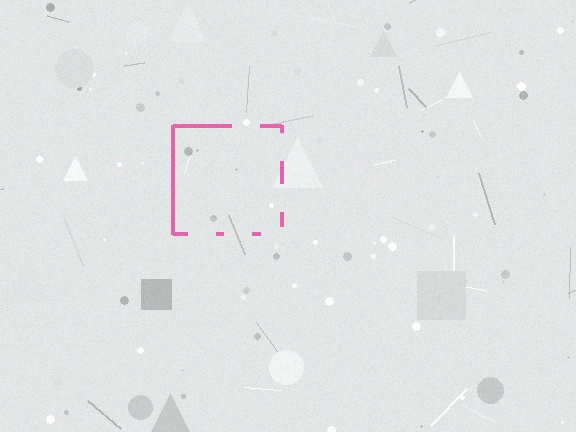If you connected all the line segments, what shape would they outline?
They would outline a square.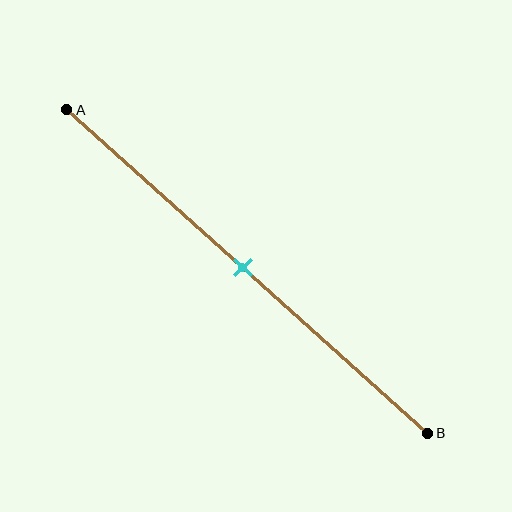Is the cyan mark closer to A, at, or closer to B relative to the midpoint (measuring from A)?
The cyan mark is approximately at the midpoint of segment AB.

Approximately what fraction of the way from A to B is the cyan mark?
The cyan mark is approximately 50% of the way from A to B.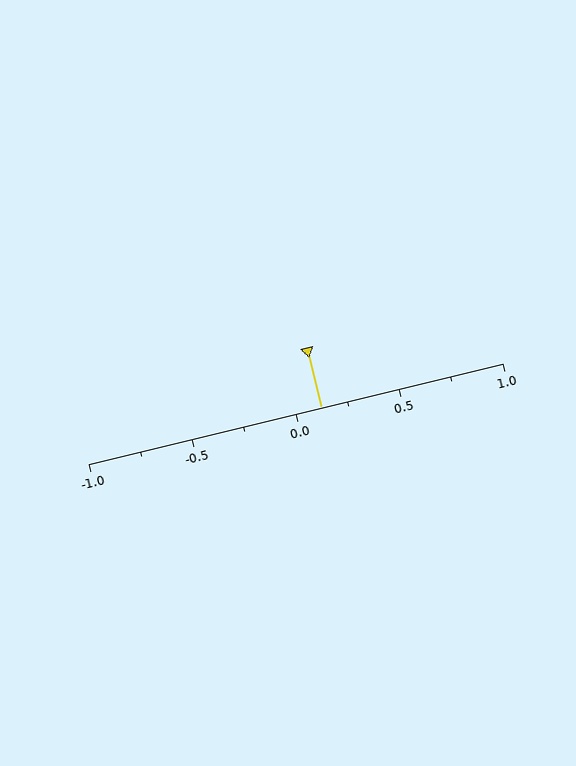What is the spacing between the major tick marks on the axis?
The major ticks are spaced 0.5 apart.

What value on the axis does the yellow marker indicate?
The marker indicates approximately 0.12.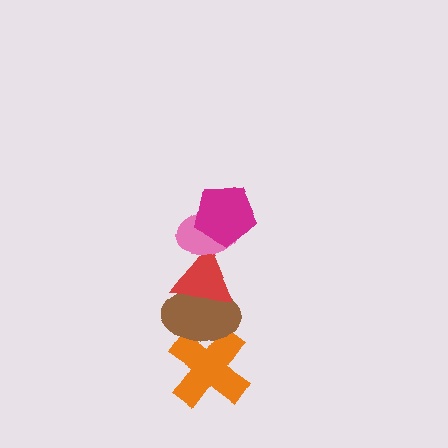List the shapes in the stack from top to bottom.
From top to bottom: the magenta pentagon, the pink ellipse, the red triangle, the brown ellipse, the orange cross.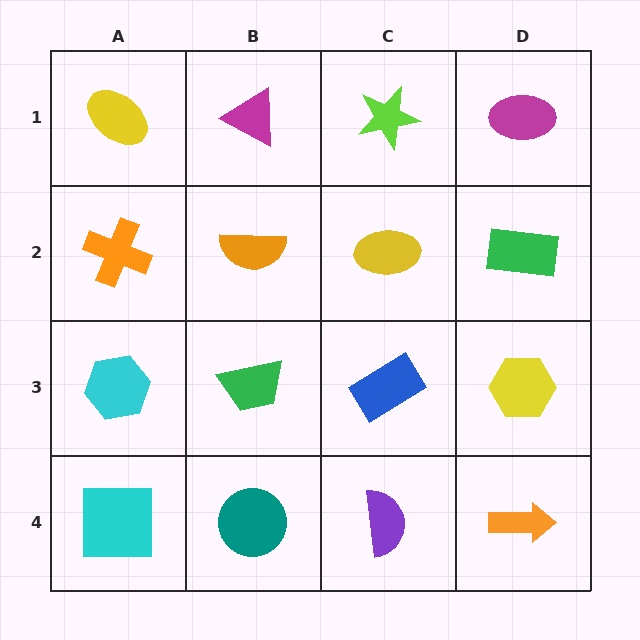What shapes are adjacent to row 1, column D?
A green rectangle (row 2, column D), a lime star (row 1, column C).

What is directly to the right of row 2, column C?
A green rectangle.